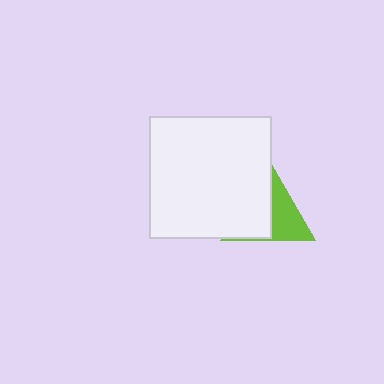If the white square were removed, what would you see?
You would see the complete lime triangle.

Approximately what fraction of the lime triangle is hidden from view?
Roughly 55% of the lime triangle is hidden behind the white square.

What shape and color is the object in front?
The object in front is a white square.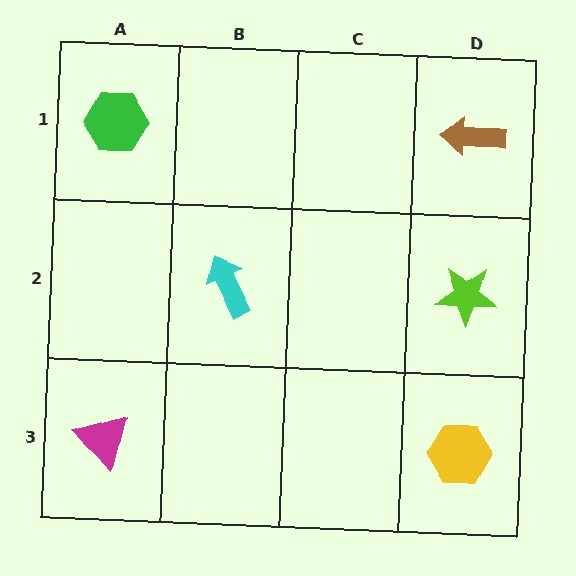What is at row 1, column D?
A brown arrow.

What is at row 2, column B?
A cyan arrow.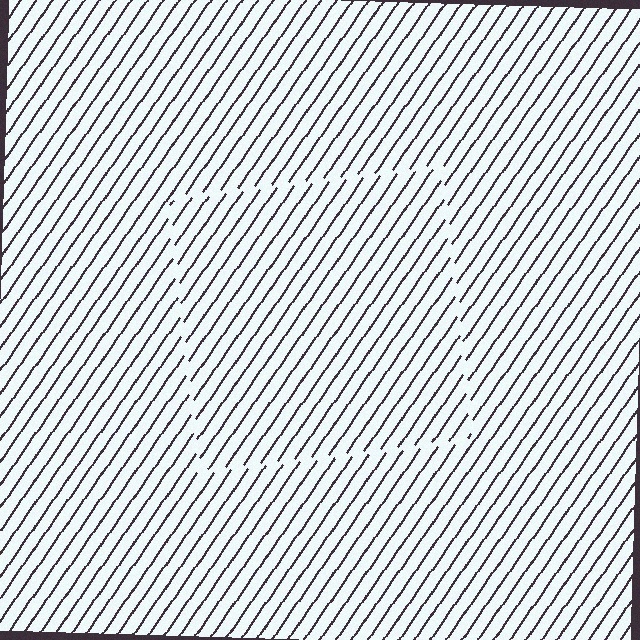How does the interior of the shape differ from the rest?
The interior of the shape contains the same grating, shifted by half a period — the contour is defined by the phase discontinuity where line-ends from the inner and outer gratings abut.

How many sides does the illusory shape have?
4 sides — the line-ends trace a square.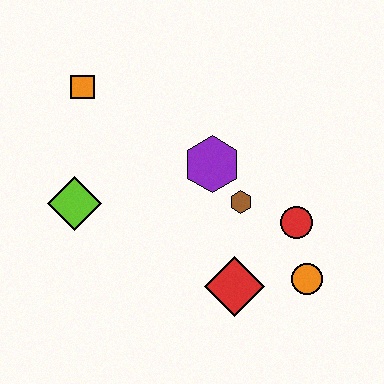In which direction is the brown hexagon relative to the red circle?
The brown hexagon is to the left of the red circle.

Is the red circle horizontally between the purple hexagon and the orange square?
No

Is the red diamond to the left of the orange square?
No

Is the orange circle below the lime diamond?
Yes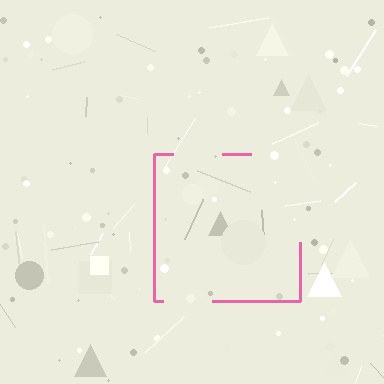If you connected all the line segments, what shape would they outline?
They would outline a square.